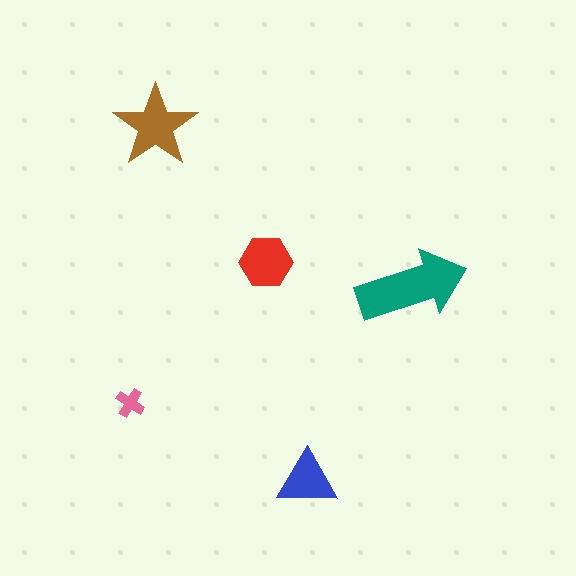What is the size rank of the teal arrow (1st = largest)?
1st.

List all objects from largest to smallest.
The teal arrow, the brown star, the red hexagon, the blue triangle, the pink cross.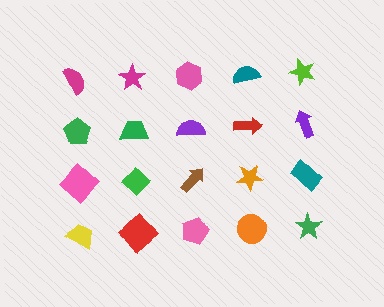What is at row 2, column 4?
A red arrow.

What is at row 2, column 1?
A green pentagon.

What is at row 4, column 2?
A red diamond.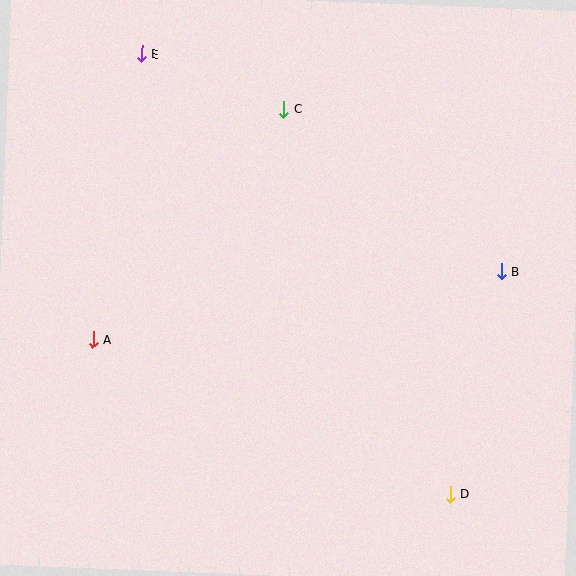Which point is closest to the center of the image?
Point C at (284, 109) is closest to the center.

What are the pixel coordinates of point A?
Point A is at (93, 340).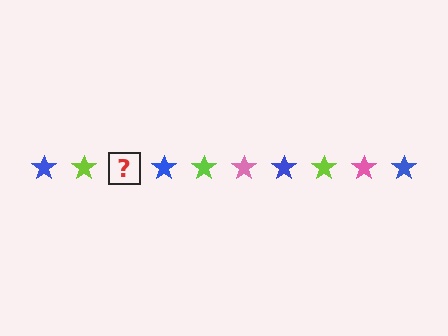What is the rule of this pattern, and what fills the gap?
The rule is that the pattern cycles through blue, lime, pink stars. The gap should be filled with a pink star.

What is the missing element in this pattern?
The missing element is a pink star.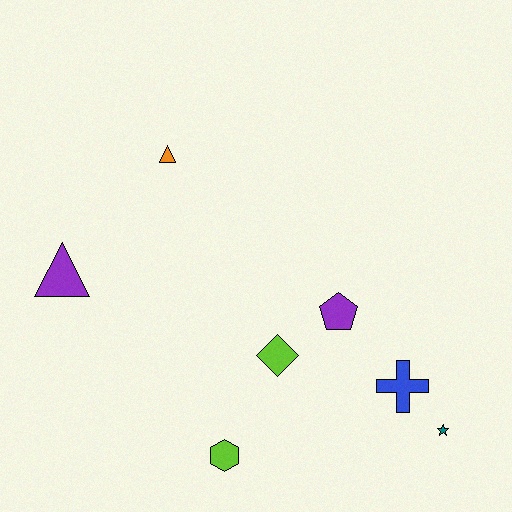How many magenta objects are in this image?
There are no magenta objects.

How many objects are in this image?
There are 7 objects.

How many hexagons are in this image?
There is 1 hexagon.